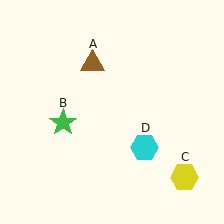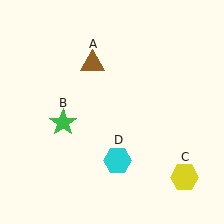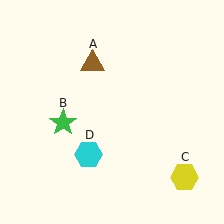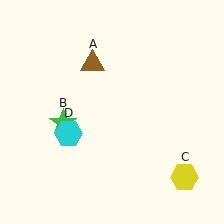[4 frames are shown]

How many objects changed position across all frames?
1 object changed position: cyan hexagon (object D).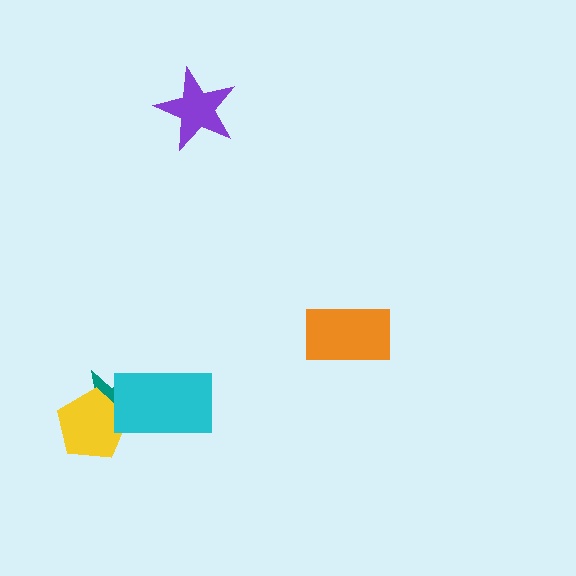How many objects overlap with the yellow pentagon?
2 objects overlap with the yellow pentagon.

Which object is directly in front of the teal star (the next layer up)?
The yellow pentagon is directly in front of the teal star.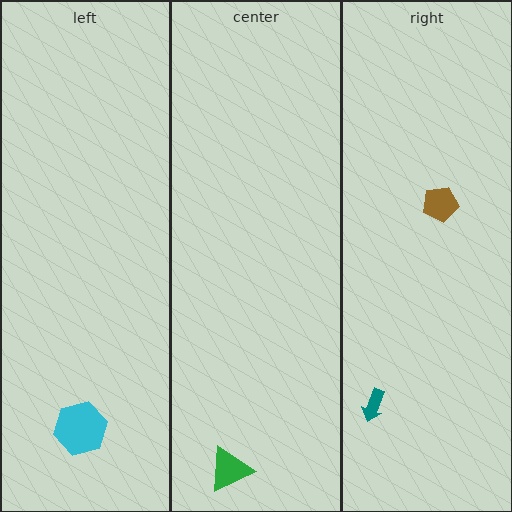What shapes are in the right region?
The brown pentagon, the teal arrow.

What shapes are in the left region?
The cyan hexagon.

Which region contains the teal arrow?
The right region.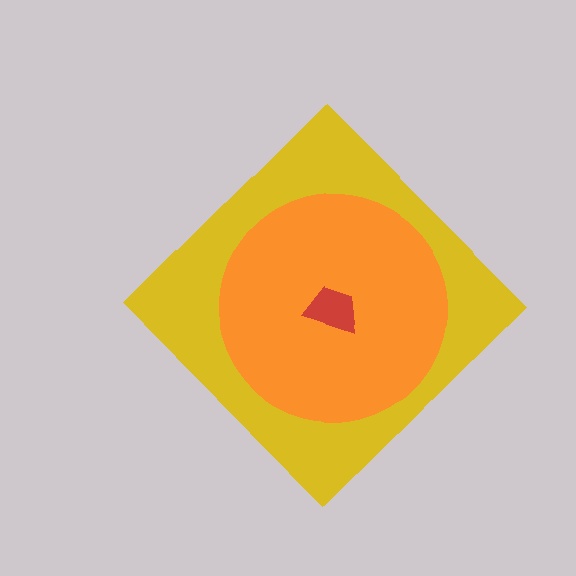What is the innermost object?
The red trapezoid.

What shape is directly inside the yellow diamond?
The orange circle.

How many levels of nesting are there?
3.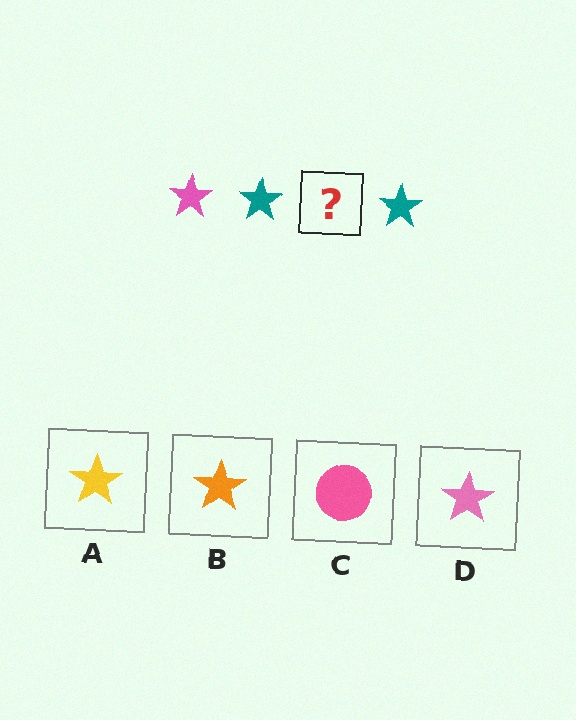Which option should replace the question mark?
Option D.